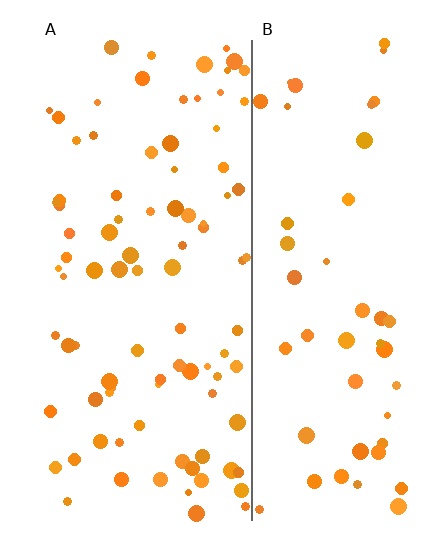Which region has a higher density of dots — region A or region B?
A (the left).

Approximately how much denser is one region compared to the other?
Approximately 1.8× — region A over region B.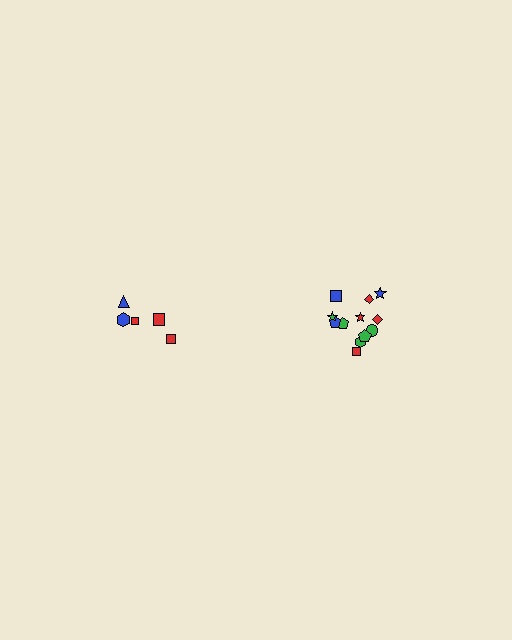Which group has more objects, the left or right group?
The right group.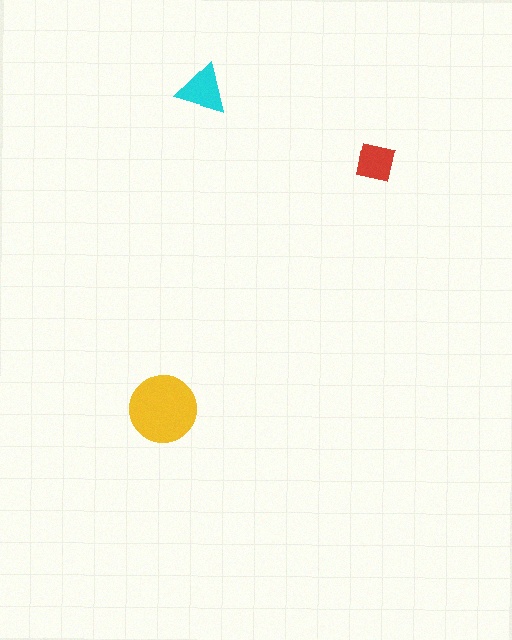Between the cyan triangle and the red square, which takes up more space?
The cyan triangle.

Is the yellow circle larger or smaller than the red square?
Larger.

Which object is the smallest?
The red square.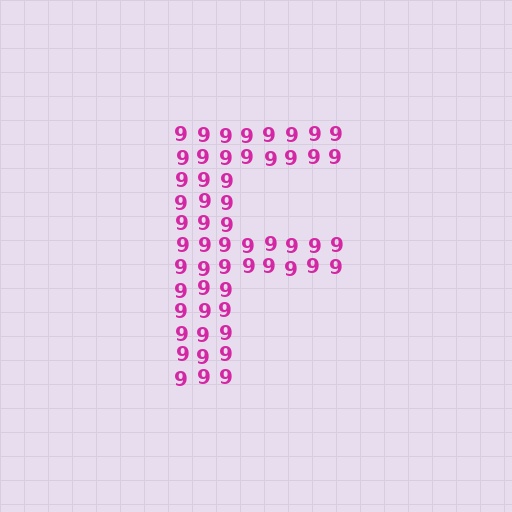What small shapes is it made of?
It is made of small digit 9's.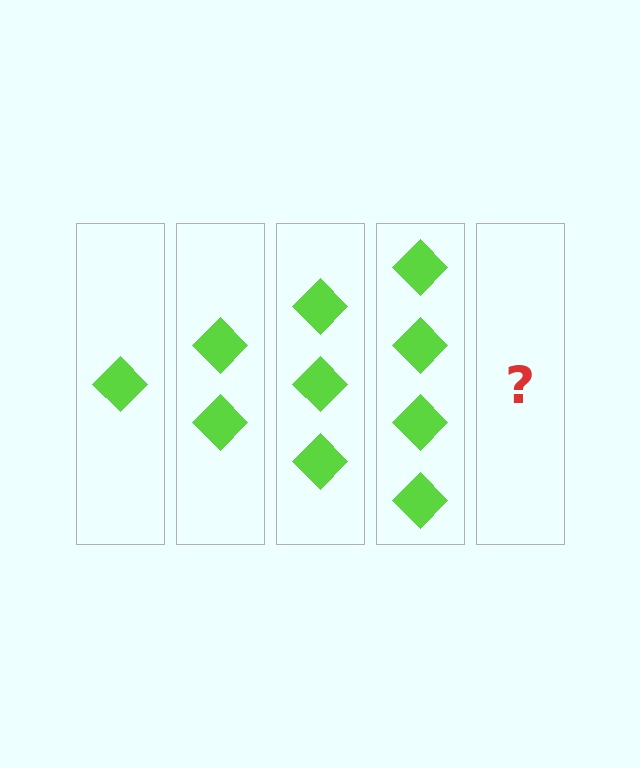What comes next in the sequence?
The next element should be 5 diamonds.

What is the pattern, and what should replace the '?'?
The pattern is that each step adds one more diamond. The '?' should be 5 diamonds.